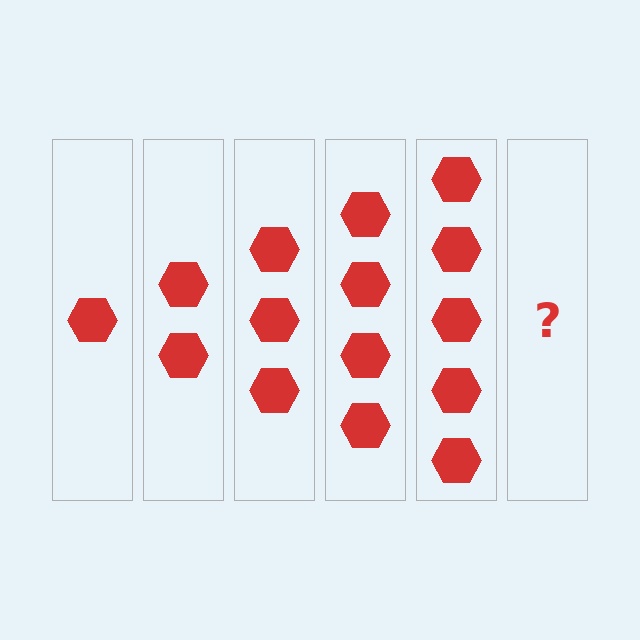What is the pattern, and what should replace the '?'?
The pattern is that each step adds one more hexagon. The '?' should be 6 hexagons.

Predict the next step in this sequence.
The next step is 6 hexagons.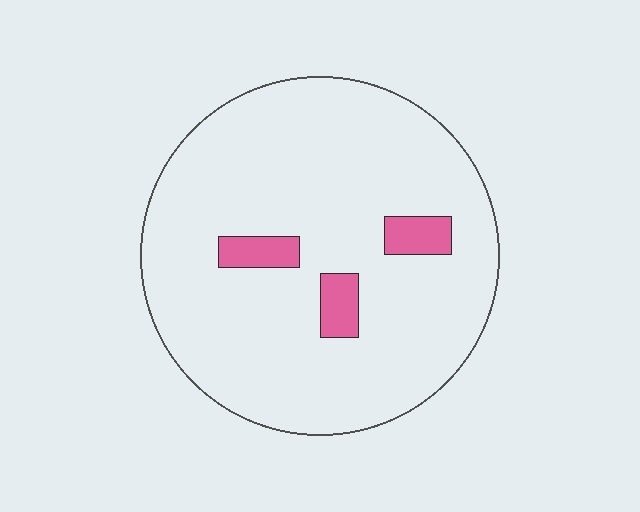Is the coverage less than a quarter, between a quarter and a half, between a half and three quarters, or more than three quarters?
Less than a quarter.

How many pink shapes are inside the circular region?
3.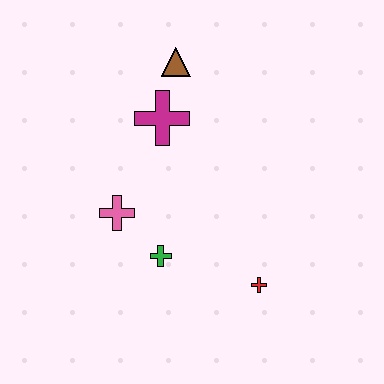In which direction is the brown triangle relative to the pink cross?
The brown triangle is above the pink cross.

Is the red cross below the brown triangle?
Yes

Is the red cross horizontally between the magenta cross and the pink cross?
No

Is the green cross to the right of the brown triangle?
No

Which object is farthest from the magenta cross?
The red cross is farthest from the magenta cross.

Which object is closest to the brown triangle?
The magenta cross is closest to the brown triangle.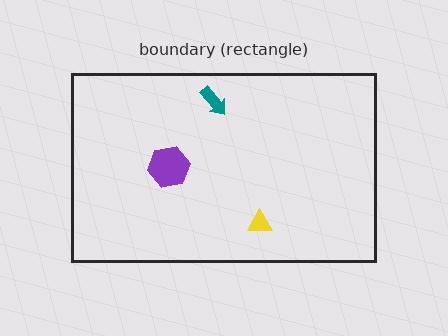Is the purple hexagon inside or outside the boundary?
Inside.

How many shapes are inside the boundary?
3 inside, 0 outside.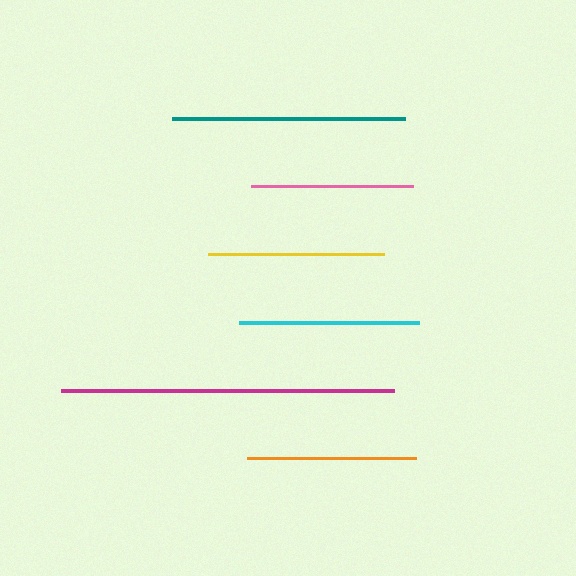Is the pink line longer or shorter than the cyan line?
The cyan line is longer than the pink line.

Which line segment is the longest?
The magenta line is the longest at approximately 333 pixels.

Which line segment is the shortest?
The pink line is the shortest at approximately 163 pixels.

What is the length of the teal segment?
The teal segment is approximately 233 pixels long.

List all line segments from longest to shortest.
From longest to shortest: magenta, teal, cyan, yellow, orange, pink.